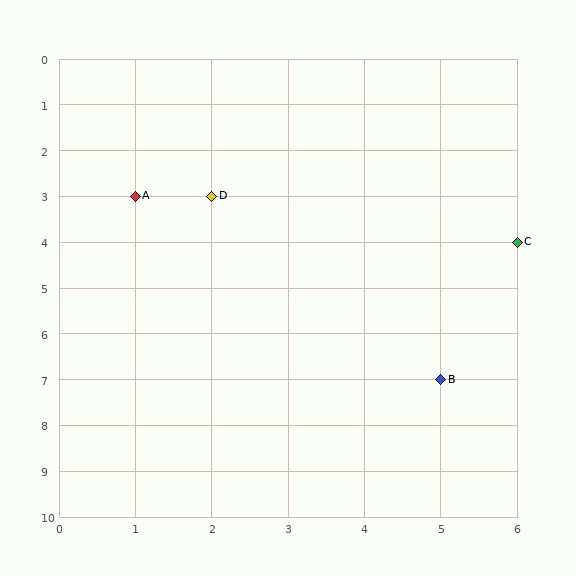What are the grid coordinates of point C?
Point C is at grid coordinates (6, 4).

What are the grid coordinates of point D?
Point D is at grid coordinates (2, 3).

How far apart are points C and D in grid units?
Points C and D are 4 columns and 1 row apart (about 4.1 grid units diagonally).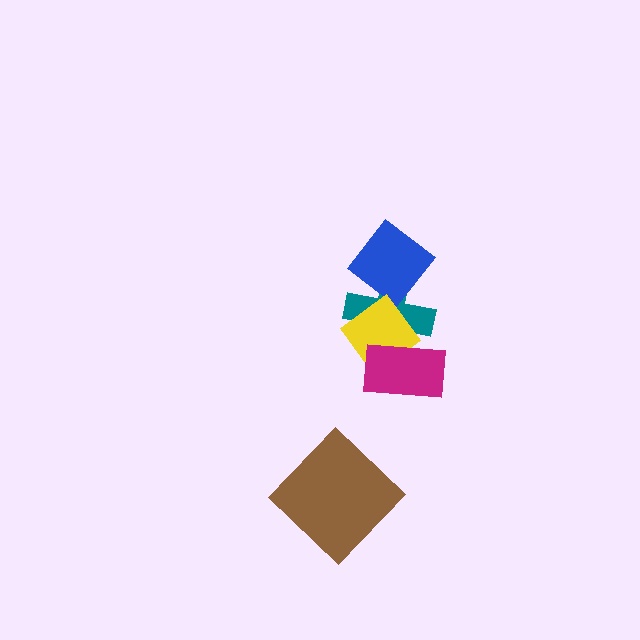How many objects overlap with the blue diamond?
1 object overlaps with the blue diamond.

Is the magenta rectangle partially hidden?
No, no other shape covers it.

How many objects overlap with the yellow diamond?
2 objects overlap with the yellow diamond.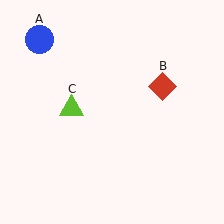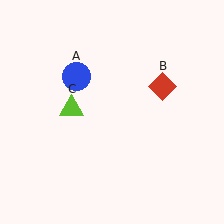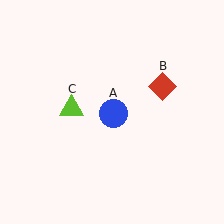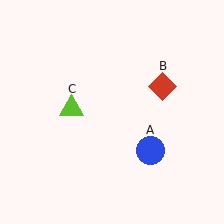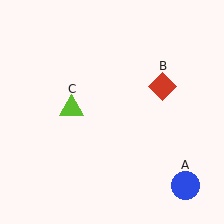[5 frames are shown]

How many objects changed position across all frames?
1 object changed position: blue circle (object A).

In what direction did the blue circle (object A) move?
The blue circle (object A) moved down and to the right.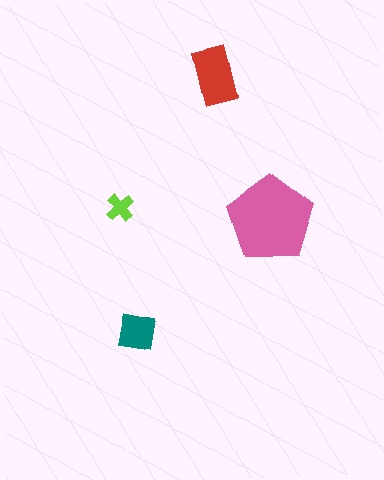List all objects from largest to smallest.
The pink pentagon, the red rectangle, the teal square, the lime cross.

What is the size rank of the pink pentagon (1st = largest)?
1st.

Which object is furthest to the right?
The pink pentagon is rightmost.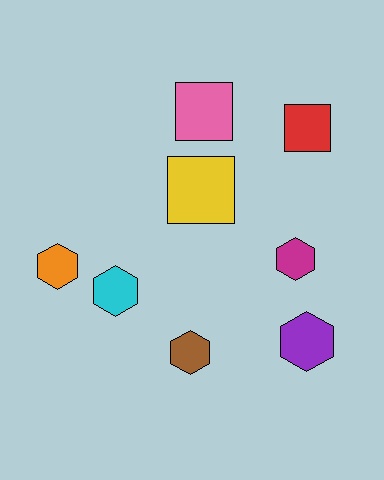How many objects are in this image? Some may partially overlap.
There are 8 objects.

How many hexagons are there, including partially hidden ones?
There are 5 hexagons.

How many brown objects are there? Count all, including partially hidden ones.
There is 1 brown object.